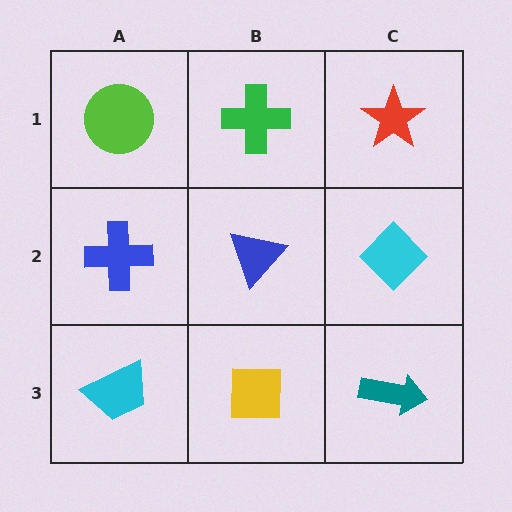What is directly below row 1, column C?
A cyan diamond.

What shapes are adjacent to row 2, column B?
A green cross (row 1, column B), a yellow square (row 3, column B), a blue cross (row 2, column A), a cyan diamond (row 2, column C).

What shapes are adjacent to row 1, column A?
A blue cross (row 2, column A), a green cross (row 1, column B).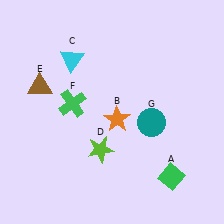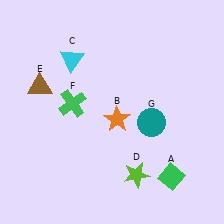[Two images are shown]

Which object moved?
The lime star (D) moved right.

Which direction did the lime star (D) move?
The lime star (D) moved right.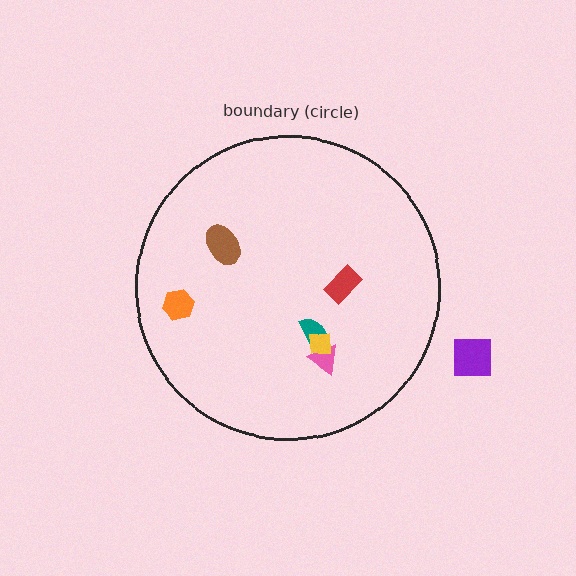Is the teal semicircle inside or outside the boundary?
Inside.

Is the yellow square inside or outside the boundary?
Inside.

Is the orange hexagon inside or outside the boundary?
Inside.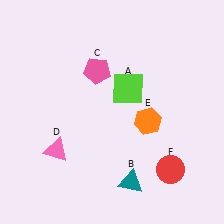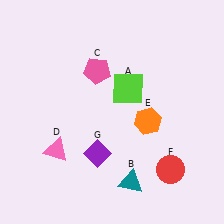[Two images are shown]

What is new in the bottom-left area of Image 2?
A purple diamond (G) was added in the bottom-left area of Image 2.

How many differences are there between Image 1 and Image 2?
There is 1 difference between the two images.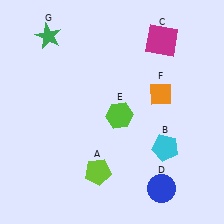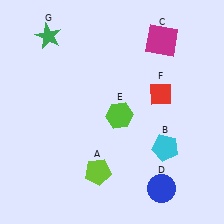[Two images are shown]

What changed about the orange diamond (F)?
In Image 1, F is orange. In Image 2, it changed to red.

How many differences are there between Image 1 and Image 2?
There is 1 difference between the two images.